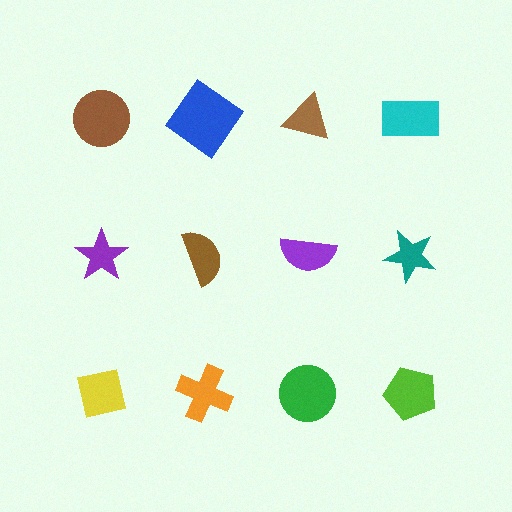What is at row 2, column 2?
A brown semicircle.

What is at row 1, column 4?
A cyan rectangle.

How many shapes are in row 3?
4 shapes.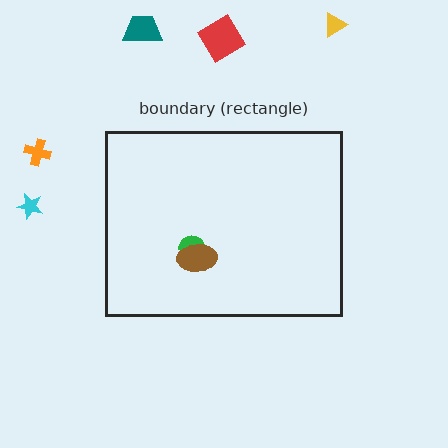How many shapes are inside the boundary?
2 inside, 5 outside.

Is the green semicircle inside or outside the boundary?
Inside.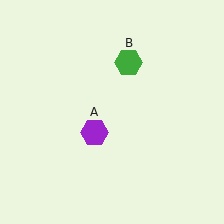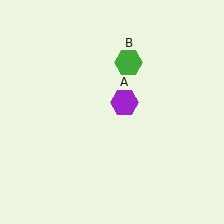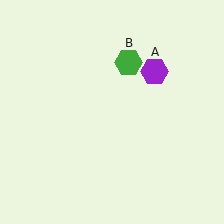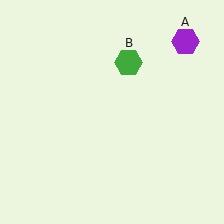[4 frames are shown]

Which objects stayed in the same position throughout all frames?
Green hexagon (object B) remained stationary.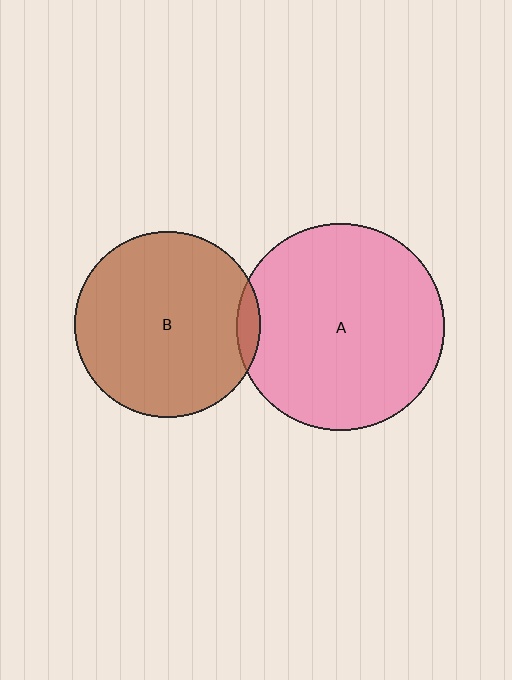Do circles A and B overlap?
Yes.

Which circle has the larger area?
Circle A (pink).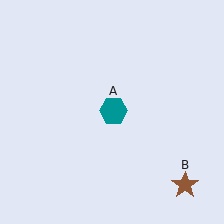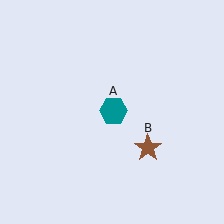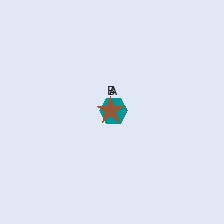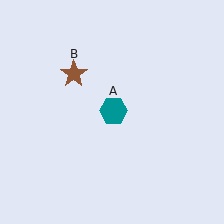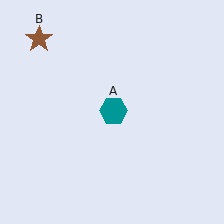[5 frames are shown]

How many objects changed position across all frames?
1 object changed position: brown star (object B).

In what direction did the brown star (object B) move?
The brown star (object B) moved up and to the left.